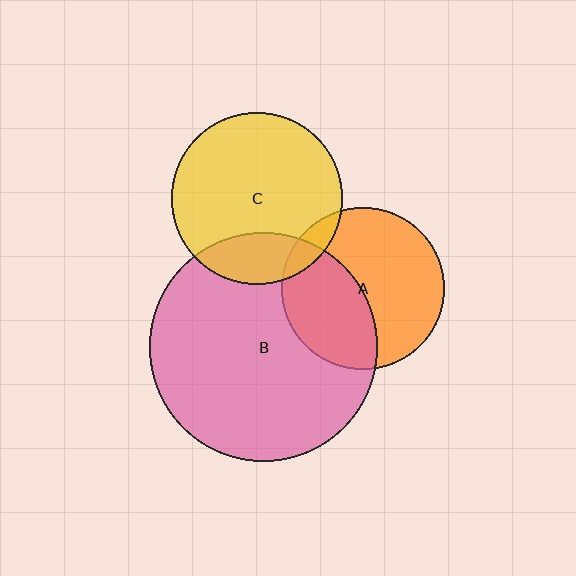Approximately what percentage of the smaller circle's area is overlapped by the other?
Approximately 20%.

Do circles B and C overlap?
Yes.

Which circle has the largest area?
Circle B (pink).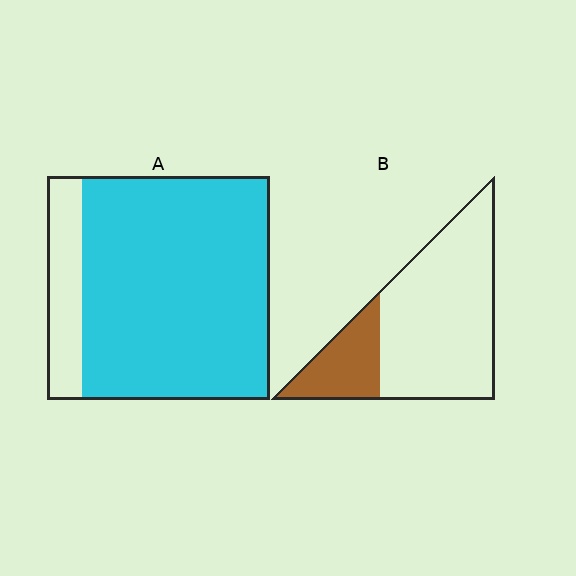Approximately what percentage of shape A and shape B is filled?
A is approximately 85% and B is approximately 25%.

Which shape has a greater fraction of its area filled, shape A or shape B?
Shape A.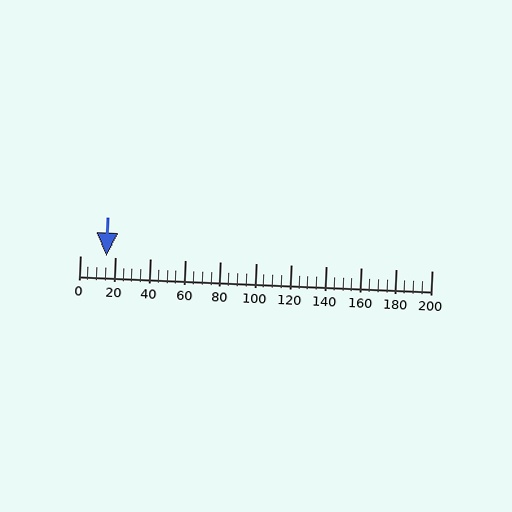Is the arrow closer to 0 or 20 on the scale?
The arrow is closer to 20.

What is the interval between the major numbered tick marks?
The major tick marks are spaced 20 units apart.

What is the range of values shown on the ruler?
The ruler shows values from 0 to 200.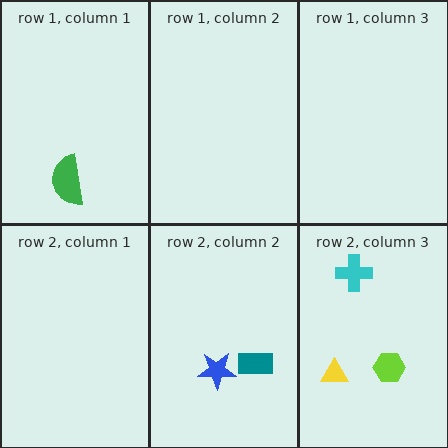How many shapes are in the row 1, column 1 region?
1.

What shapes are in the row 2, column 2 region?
The blue star, the teal rectangle.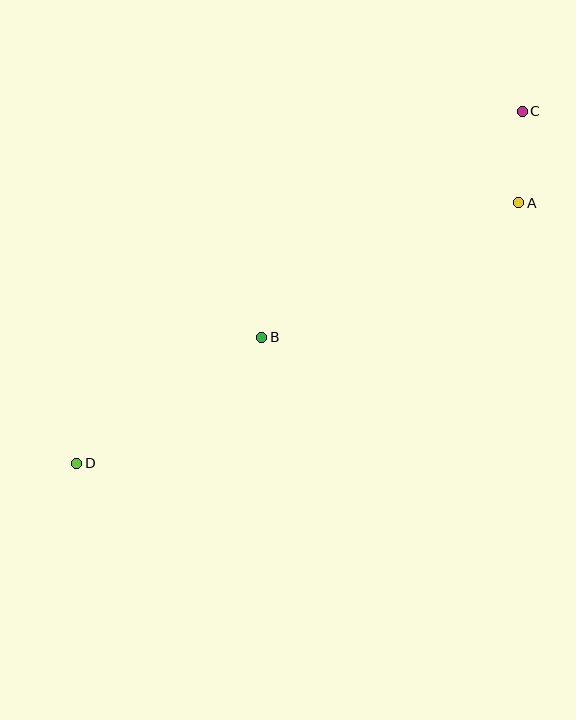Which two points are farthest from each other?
Points C and D are farthest from each other.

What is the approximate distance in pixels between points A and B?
The distance between A and B is approximately 290 pixels.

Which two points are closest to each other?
Points A and C are closest to each other.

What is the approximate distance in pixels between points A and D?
The distance between A and D is approximately 513 pixels.